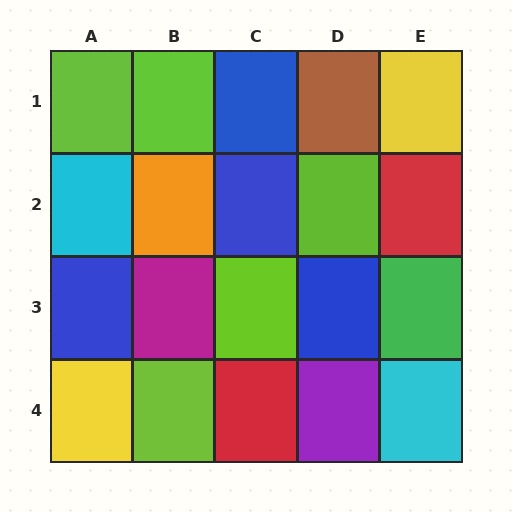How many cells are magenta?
1 cell is magenta.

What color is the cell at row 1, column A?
Lime.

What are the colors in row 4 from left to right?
Yellow, lime, red, purple, cyan.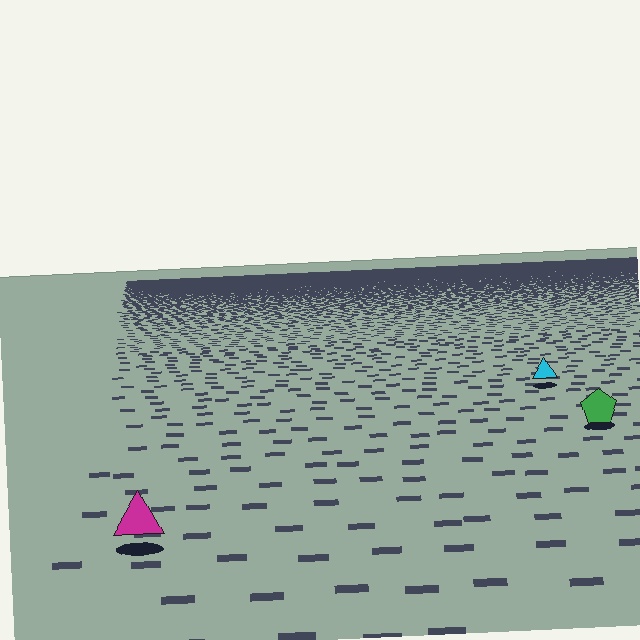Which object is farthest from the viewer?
The cyan triangle is farthest from the viewer. It appears smaller and the ground texture around it is denser.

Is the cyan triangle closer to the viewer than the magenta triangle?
No. The magenta triangle is closer — you can tell from the texture gradient: the ground texture is coarser near it.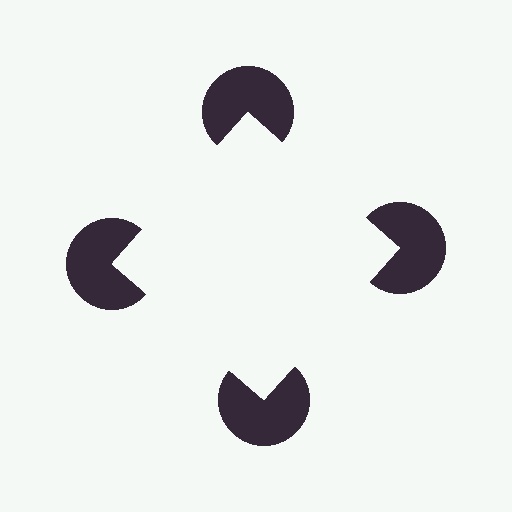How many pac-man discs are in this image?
There are 4 — one at each vertex of the illusory square.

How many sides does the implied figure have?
4 sides.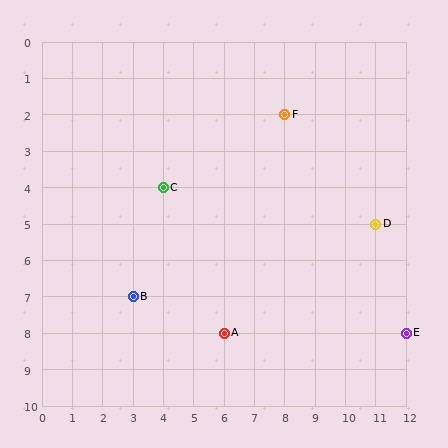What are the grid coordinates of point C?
Point C is at grid coordinates (4, 4).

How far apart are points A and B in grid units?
Points A and B are 3 columns and 1 row apart (about 3.2 grid units diagonally).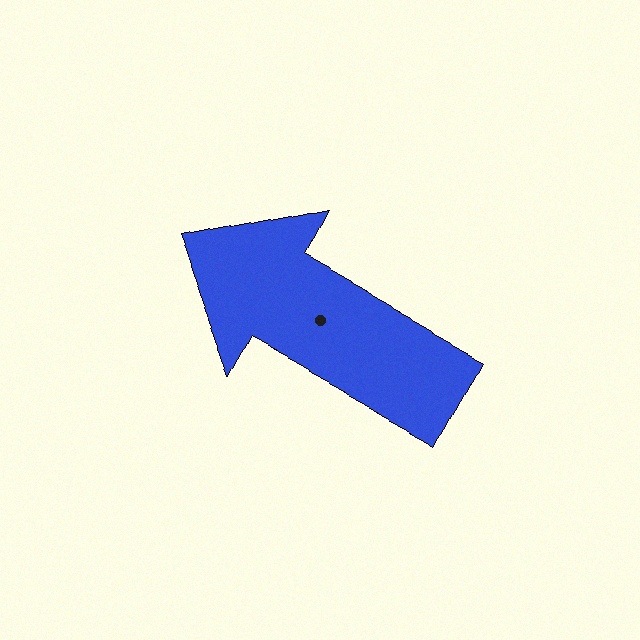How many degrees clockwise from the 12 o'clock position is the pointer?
Approximately 299 degrees.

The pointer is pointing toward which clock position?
Roughly 10 o'clock.